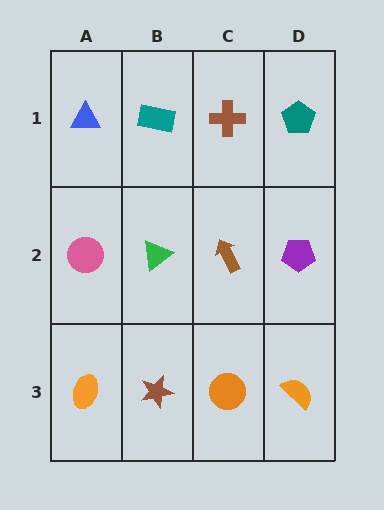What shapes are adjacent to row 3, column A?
A pink circle (row 2, column A), a brown star (row 3, column B).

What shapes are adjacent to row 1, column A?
A pink circle (row 2, column A), a teal rectangle (row 1, column B).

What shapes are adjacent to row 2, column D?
A teal pentagon (row 1, column D), an orange semicircle (row 3, column D), a brown arrow (row 2, column C).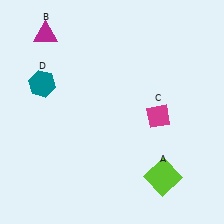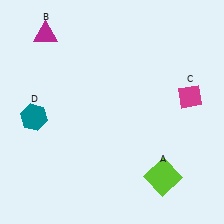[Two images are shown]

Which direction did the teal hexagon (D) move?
The teal hexagon (D) moved down.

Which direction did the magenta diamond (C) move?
The magenta diamond (C) moved right.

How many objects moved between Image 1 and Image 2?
2 objects moved between the two images.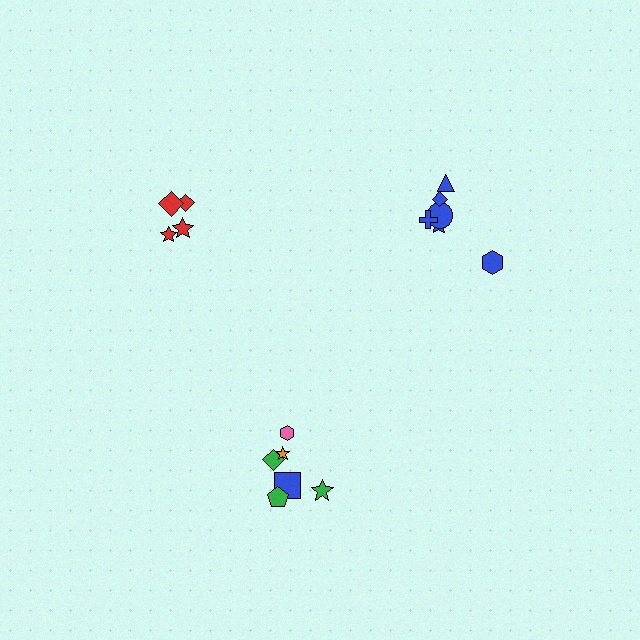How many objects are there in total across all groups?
There are 16 objects.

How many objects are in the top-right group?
There are 6 objects.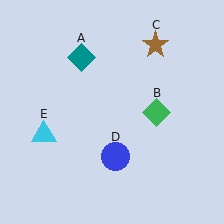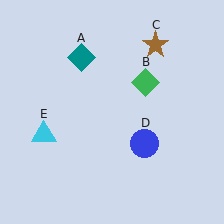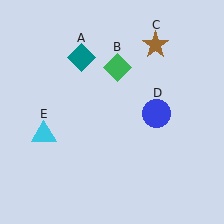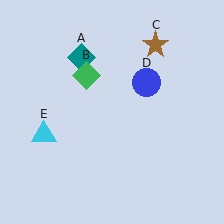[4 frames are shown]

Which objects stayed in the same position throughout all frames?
Teal diamond (object A) and brown star (object C) and cyan triangle (object E) remained stationary.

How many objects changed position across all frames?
2 objects changed position: green diamond (object B), blue circle (object D).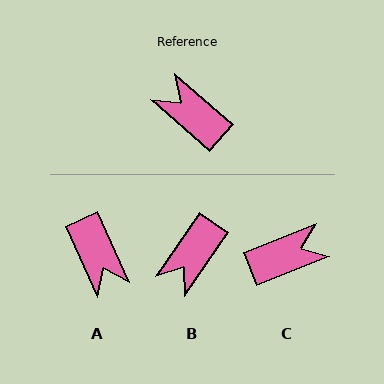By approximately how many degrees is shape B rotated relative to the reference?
Approximately 97 degrees counter-clockwise.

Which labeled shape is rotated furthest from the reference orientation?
A, about 155 degrees away.